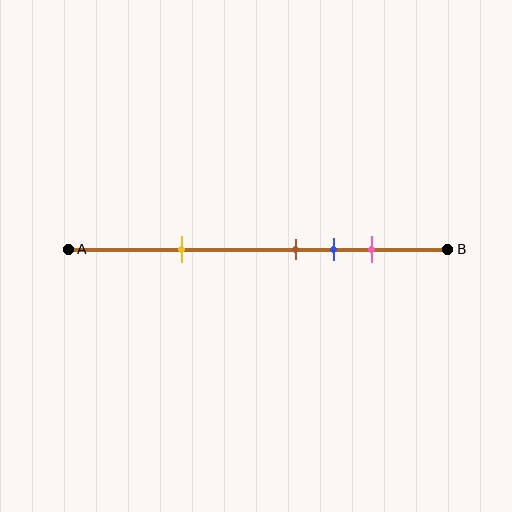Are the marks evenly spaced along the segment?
No, the marks are not evenly spaced.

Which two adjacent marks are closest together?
The brown and blue marks are the closest adjacent pair.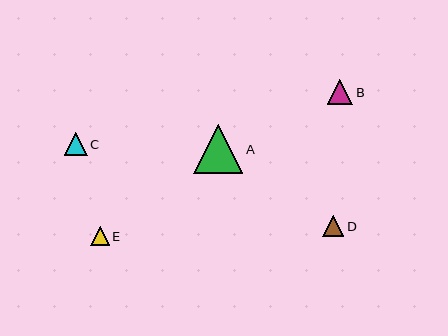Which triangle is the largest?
Triangle A is the largest with a size of approximately 49 pixels.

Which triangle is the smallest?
Triangle E is the smallest with a size of approximately 18 pixels.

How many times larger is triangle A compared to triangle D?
Triangle A is approximately 2.4 times the size of triangle D.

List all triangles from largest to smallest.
From largest to smallest: A, B, C, D, E.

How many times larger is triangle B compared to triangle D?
Triangle B is approximately 1.2 times the size of triangle D.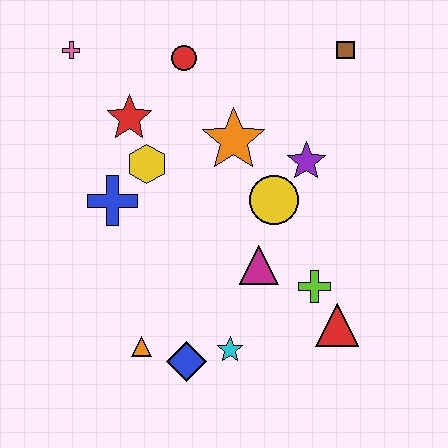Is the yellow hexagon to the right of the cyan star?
No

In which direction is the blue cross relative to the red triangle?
The blue cross is to the left of the red triangle.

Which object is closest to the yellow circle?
The purple star is closest to the yellow circle.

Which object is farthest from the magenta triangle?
The pink cross is farthest from the magenta triangle.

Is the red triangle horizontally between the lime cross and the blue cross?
No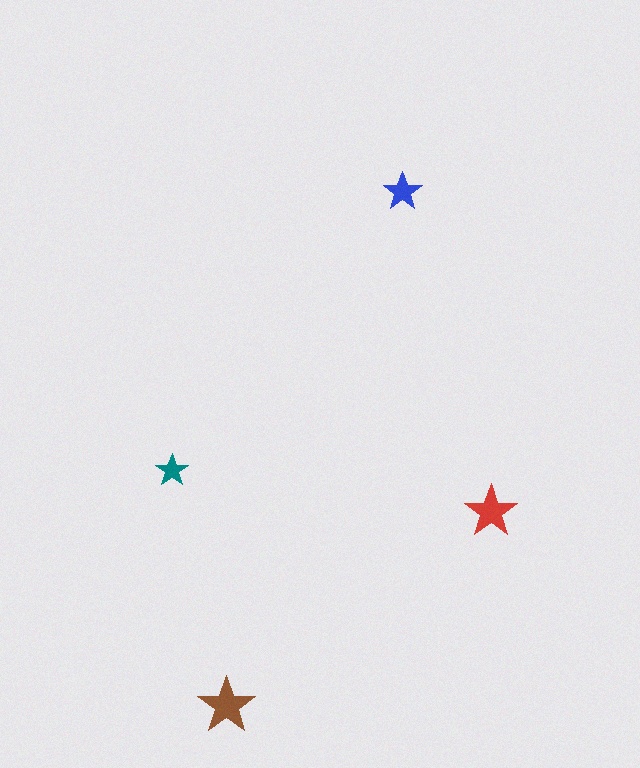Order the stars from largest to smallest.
the brown one, the red one, the blue one, the teal one.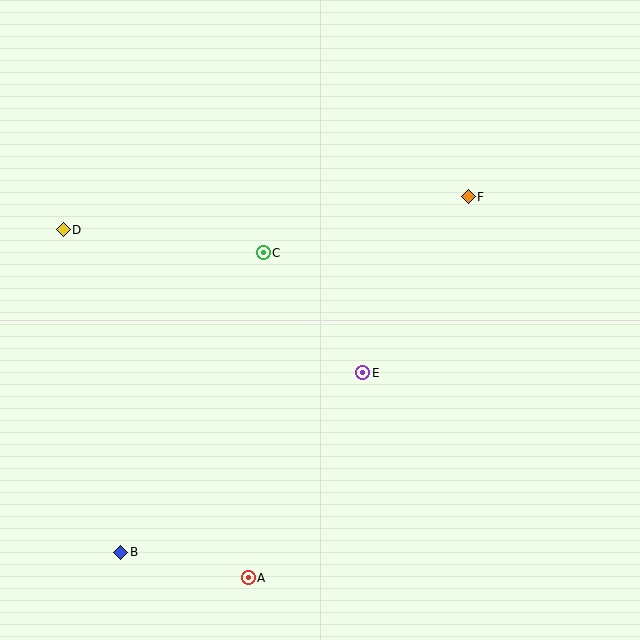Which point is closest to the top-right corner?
Point F is closest to the top-right corner.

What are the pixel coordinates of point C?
Point C is at (263, 253).